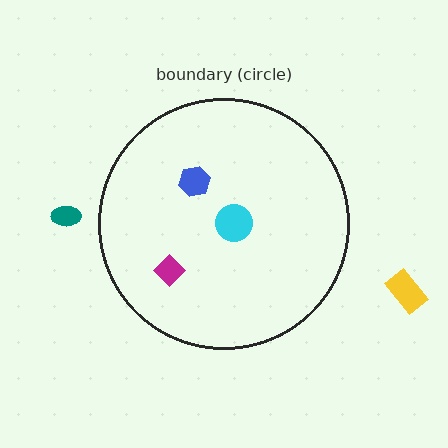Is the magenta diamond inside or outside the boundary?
Inside.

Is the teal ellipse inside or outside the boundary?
Outside.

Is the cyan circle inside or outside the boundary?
Inside.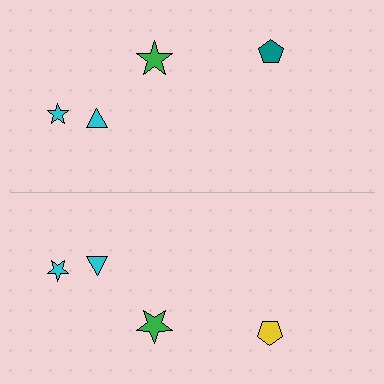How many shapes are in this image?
There are 8 shapes in this image.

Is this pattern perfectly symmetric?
No, the pattern is not perfectly symmetric. The yellow pentagon on the bottom side breaks the symmetry — its mirror counterpart is teal.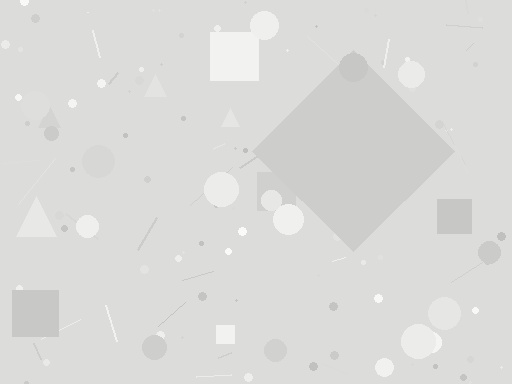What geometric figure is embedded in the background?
A diamond is embedded in the background.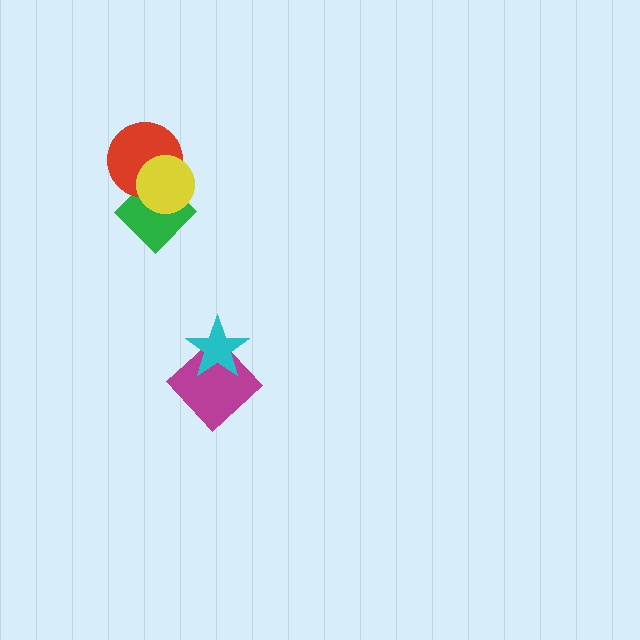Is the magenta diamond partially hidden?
Yes, it is partially covered by another shape.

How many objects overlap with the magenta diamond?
1 object overlaps with the magenta diamond.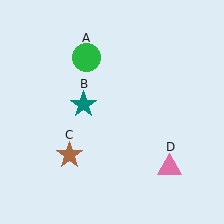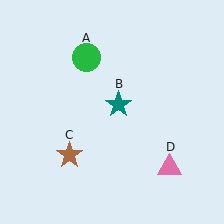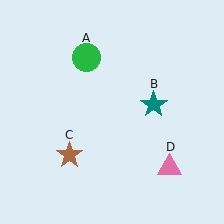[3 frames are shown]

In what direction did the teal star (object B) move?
The teal star (object B) moved right.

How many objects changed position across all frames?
1 object changed position: teal star (object B).